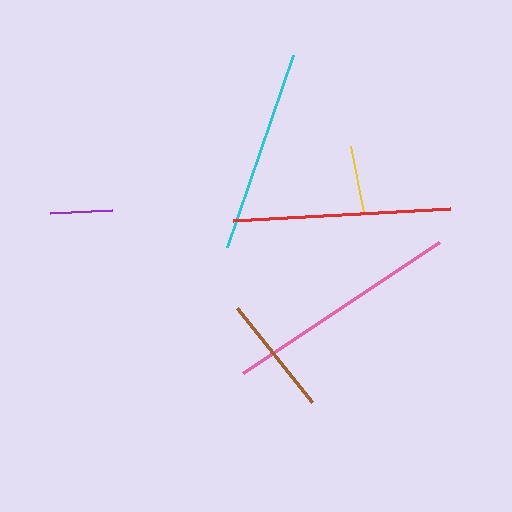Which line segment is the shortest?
The purple line is the shortest at approximately 63 pixels.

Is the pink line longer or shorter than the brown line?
The pink line is longer than the brown line.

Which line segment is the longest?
The pink line is the longest at approximately 236 pixels.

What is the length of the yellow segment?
The yellow segment is approximately 67 pixels long.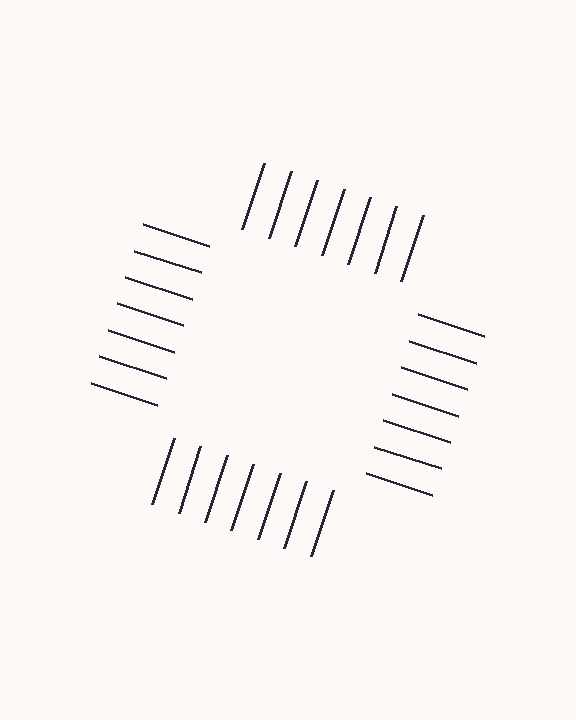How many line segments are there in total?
28 — 7 along each of the 4 edges.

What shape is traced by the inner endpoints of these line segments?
An illusory square — the line segments terminate on its edges but no continuous stroke is drawn.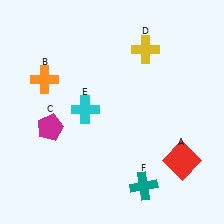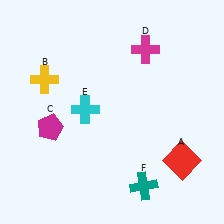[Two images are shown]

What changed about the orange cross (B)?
In Image 1, B is orange. In Image 2, it changed to yellow.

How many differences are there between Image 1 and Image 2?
There are 2 differences between the two images.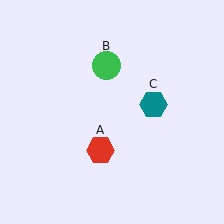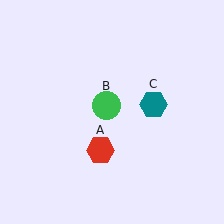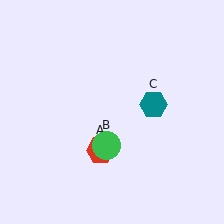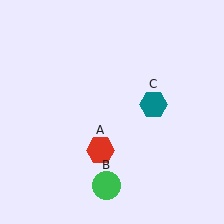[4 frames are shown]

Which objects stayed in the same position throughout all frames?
Red hexagon (object A) and teal hexagon (object C) remained stationary.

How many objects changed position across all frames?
1 object changed position: green circle (object B).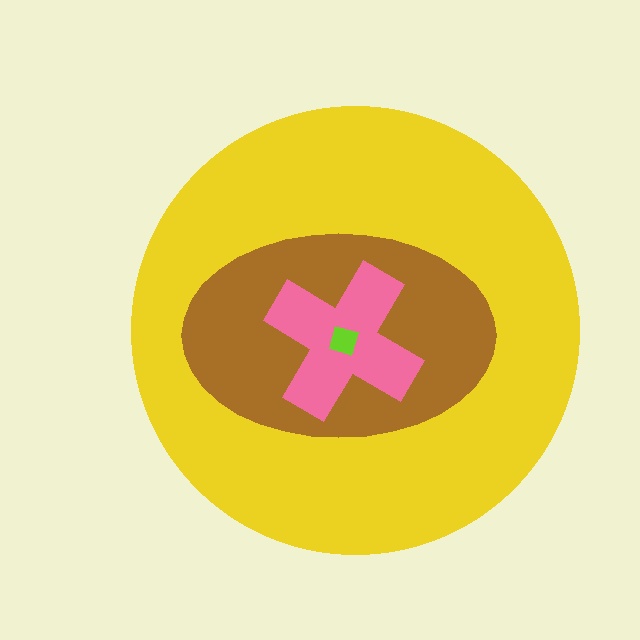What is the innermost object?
The lime square.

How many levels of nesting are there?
4.